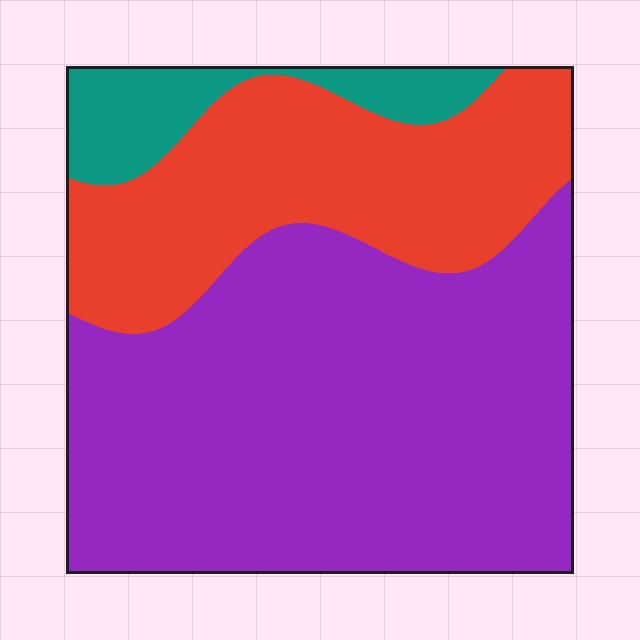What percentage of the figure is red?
Red takes up about one third (1/3) of the figure.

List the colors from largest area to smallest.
From largest to smallest: purple, red, teal.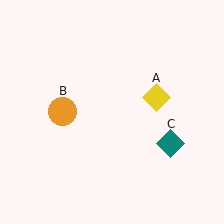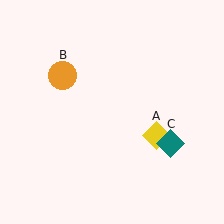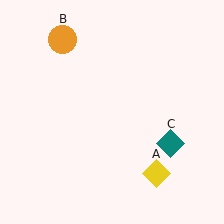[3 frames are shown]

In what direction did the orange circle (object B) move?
The orange circle (object B) moved up.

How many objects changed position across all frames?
2 objects changed position: yellow diamond (object A), orange circle (object B).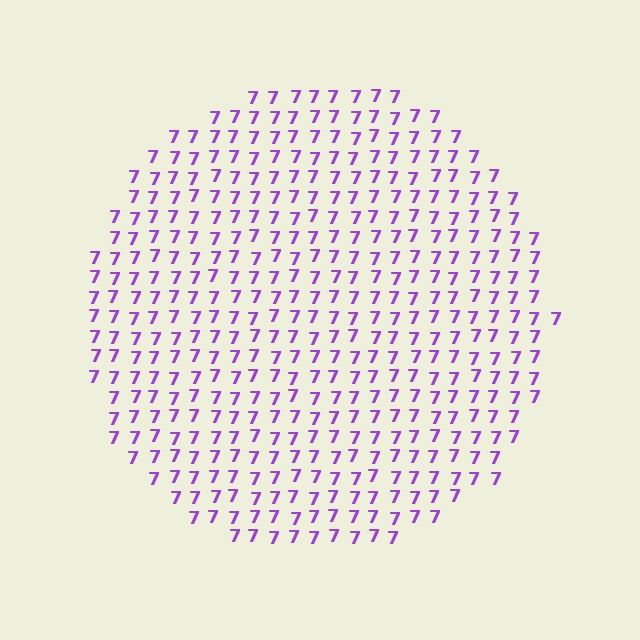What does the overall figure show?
The overall figure shows a circle.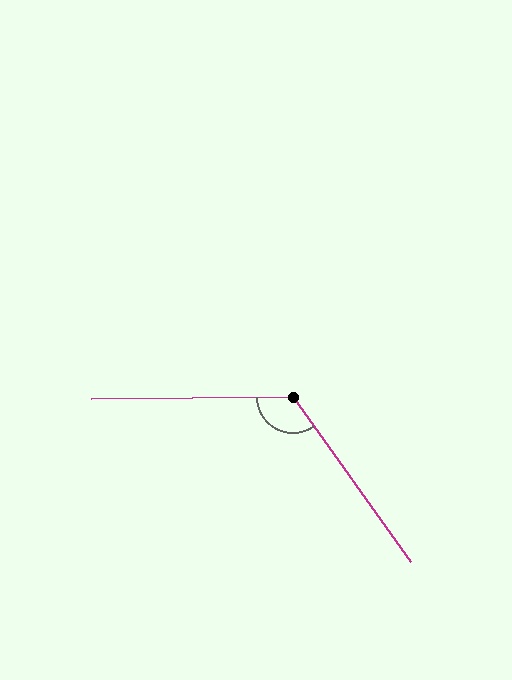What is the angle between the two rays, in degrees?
Approximately 125 degrees.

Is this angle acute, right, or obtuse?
It is obtuse.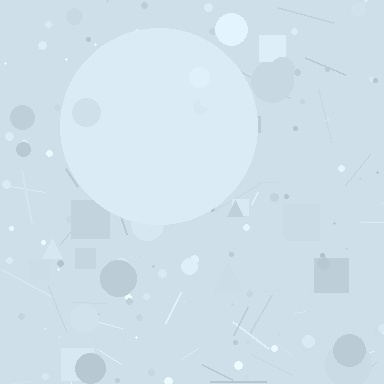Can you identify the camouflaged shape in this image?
The camouflaged shape is a circle.